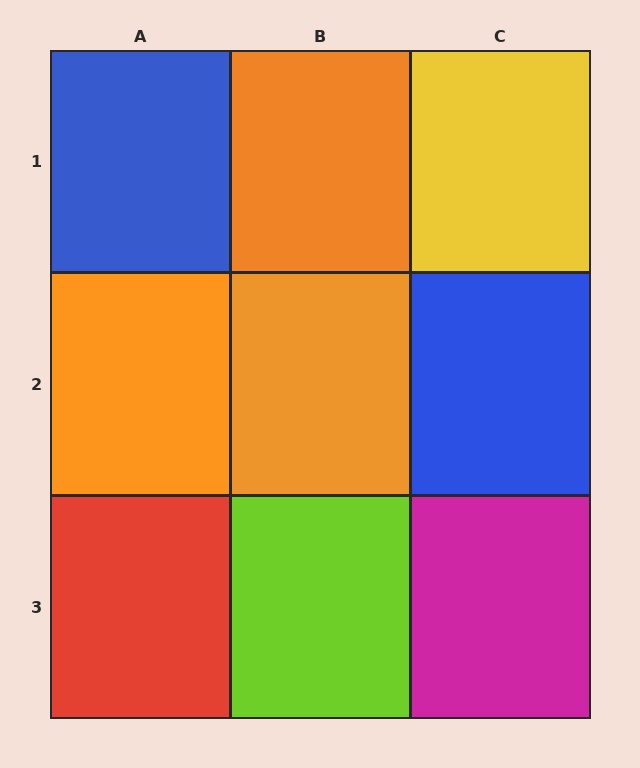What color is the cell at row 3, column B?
Lime.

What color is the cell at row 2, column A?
Orange.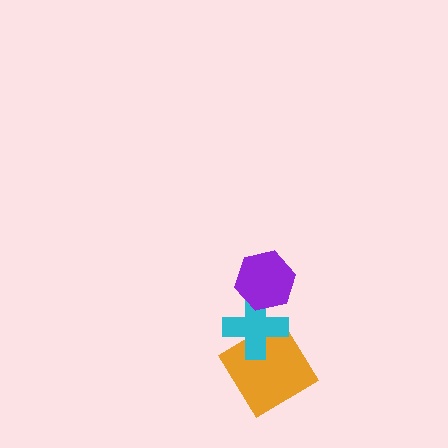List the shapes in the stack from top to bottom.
From top to bottom: the purple hexagon, the cyan cross, the orange diamond.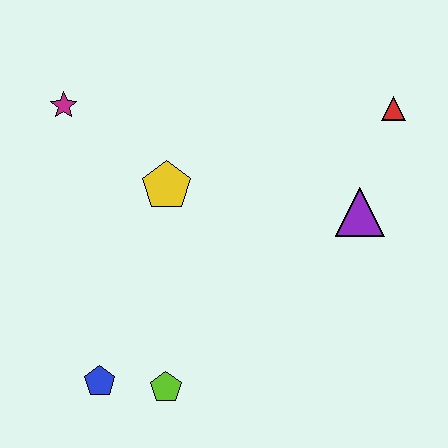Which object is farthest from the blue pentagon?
The red triangle is farthest from the blue pentagon.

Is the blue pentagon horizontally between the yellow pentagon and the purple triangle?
No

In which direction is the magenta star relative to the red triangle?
The magenta star is to the left of the red triangle.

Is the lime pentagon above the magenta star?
No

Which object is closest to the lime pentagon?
The blue pentagon is closest to the lime pentagon.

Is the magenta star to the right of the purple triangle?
No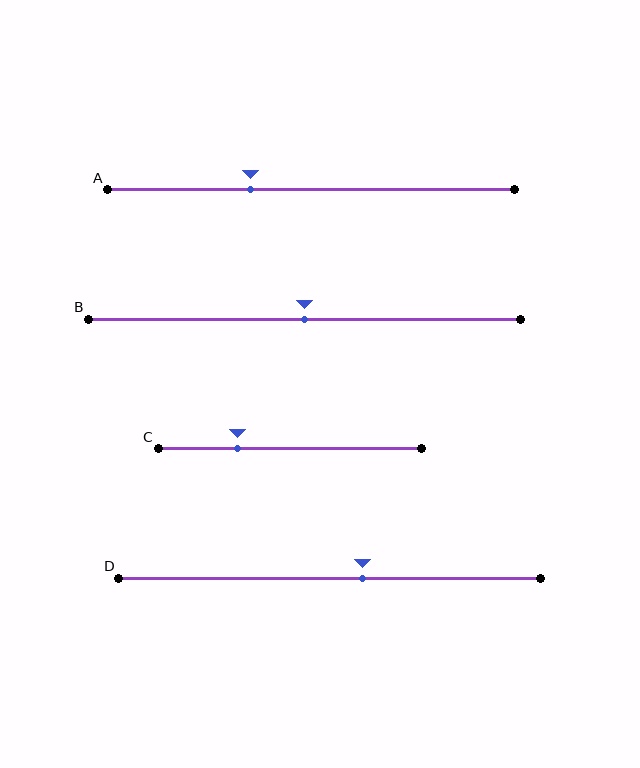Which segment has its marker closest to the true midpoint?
Segment B has its marker closest to the true midpoint.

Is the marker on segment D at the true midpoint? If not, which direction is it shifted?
No, the marker on segment D is shifted to the right by about 8% of the segment length.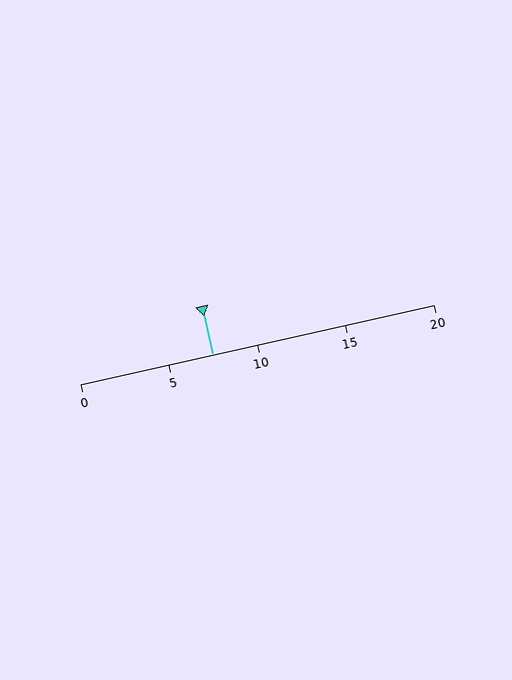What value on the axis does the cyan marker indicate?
The marker indicates approximately 7.5.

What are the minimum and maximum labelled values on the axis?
The axis runs from 0 to 20.